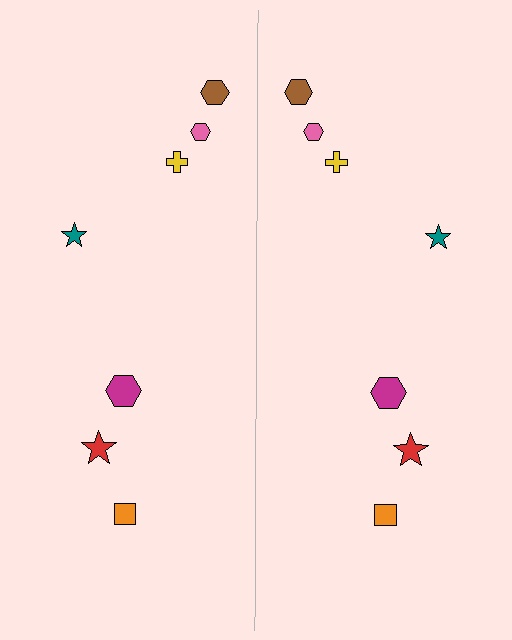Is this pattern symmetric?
Yes, this pattern has bilateral (reflection) symmetry.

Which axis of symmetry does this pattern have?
The pattern has a vertical axis of symmetry running through the center of the image.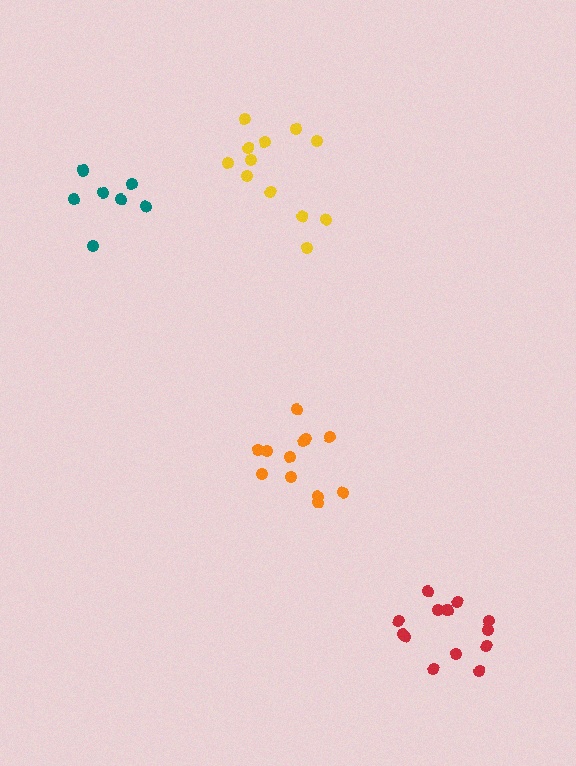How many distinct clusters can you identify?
There are 4 distinct clusters.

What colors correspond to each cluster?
The clusters are colored: teal, yellow, orange, red.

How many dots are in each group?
Group 1: 7 dots, Group 2: 12 dots, Group 3: 12 dots, Group 4: 13 dots (44 total).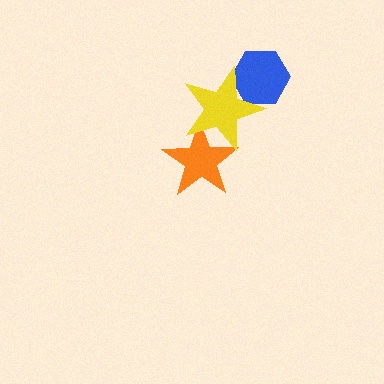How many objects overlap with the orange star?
1 object overlaps with the orange star.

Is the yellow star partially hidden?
No, no other shape covers it.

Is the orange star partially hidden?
Yes, it is partially covered by another shape.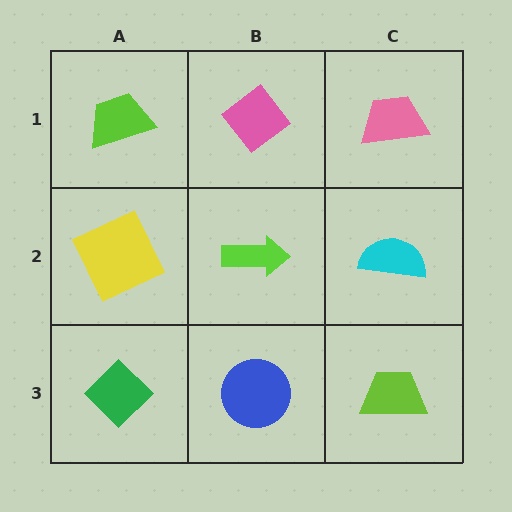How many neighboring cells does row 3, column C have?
2.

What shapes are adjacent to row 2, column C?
A pink trapezoid (row 1, column C), a lime trapezoid (row 3, column C), a lime arrow (row 2, column B).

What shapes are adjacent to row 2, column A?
A lime trapezoid (row 1, column A), a green diamond (row 3, column A), a lime arrow (row 2, column B).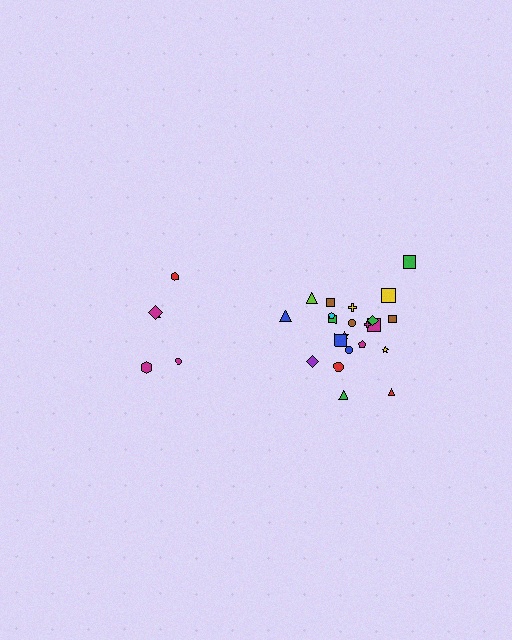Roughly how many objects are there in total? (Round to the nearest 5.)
Roughly 25 objects in total.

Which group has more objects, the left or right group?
The right group.